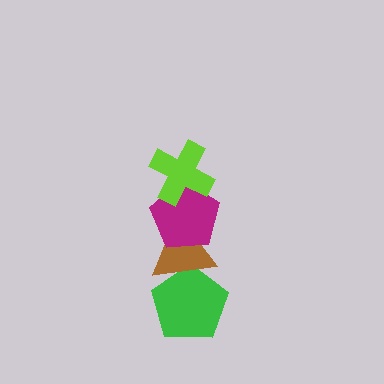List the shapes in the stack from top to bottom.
From top to bottom: the lime cross, the magenta pentagon, the brown triangle, the green pentagon.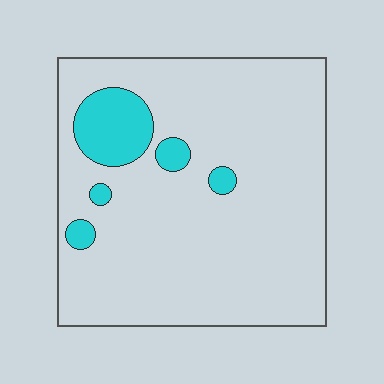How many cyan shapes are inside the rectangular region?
5.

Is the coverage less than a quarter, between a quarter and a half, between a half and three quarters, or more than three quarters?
Less than a quarter.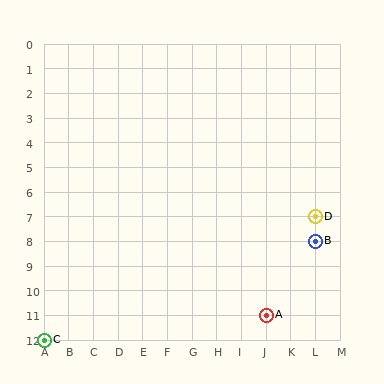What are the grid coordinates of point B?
Point B is at grid coordinates (L, 8).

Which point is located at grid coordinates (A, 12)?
Point C is at (A, 12).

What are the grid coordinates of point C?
Point C is at grid coordinates (A, 12).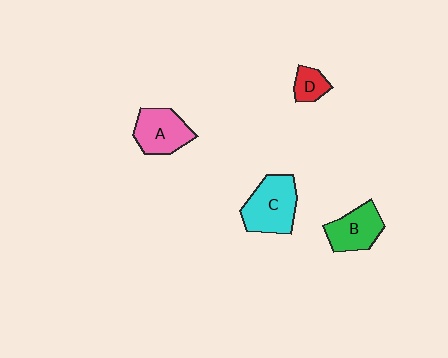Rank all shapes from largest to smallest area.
From largest to smallest: C (cyan), A (pink), B (green), D (red).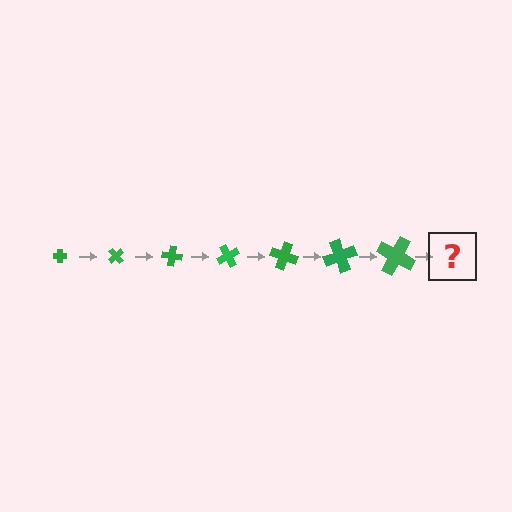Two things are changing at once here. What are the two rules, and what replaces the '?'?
The two rules are that the cross grows larger each step and it rotates 50 degrees each step. The '?' should be a cross, larger than the previous one and rotated 350 degrees from the start.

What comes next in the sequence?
The next element should be a cross, larger than the previous one and rotated 350 degrees from the start.